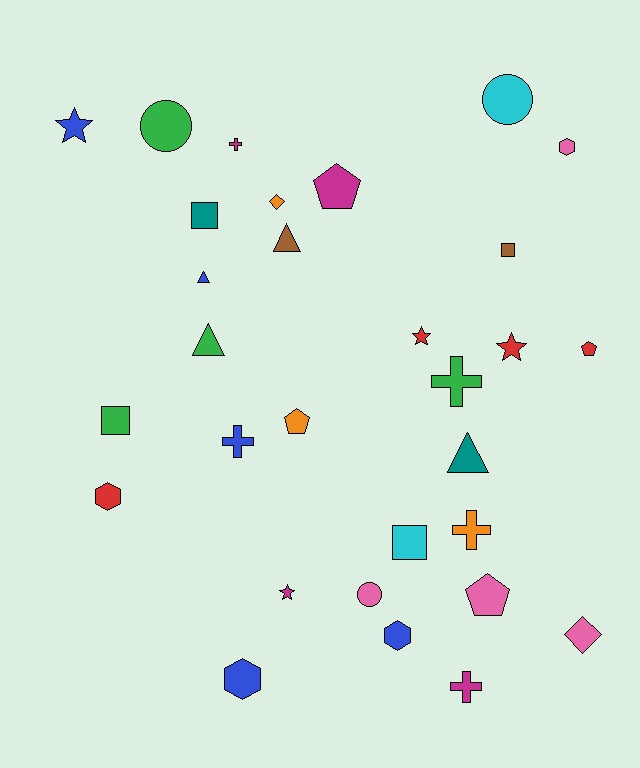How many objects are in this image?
There are 30 objects.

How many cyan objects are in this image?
There are 2 cyan objects.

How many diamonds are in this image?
There are 2 diamonds.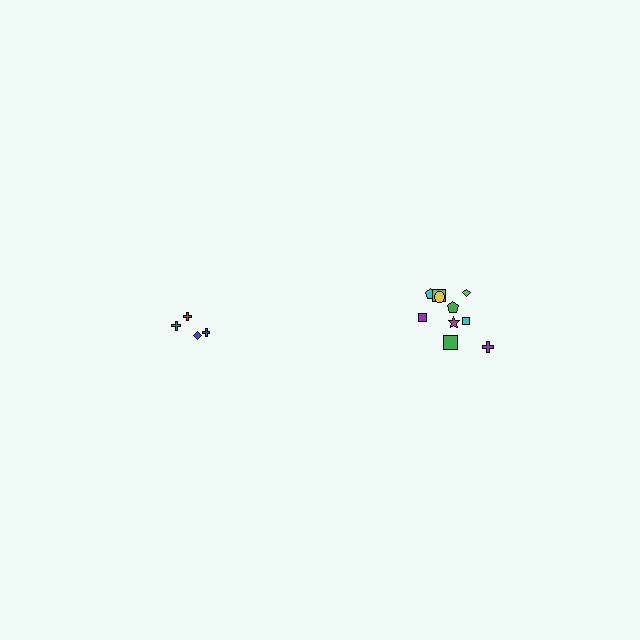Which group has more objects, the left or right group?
The right group.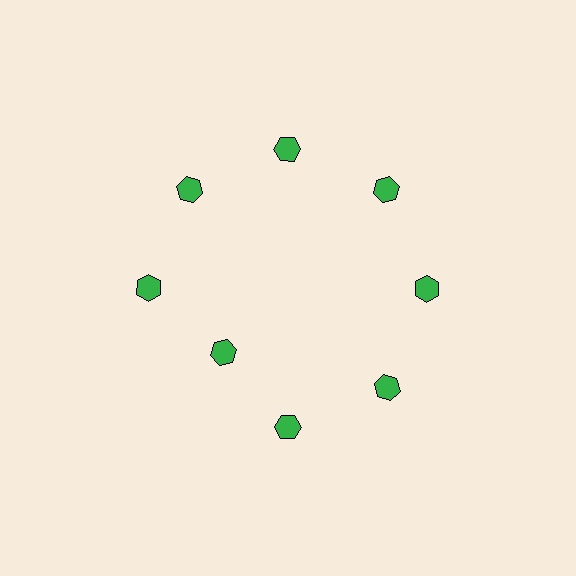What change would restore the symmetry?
The symmetry would be restored by moving it outward, back onto the ring so that all 8 hexagons sit at equal angles and equal distance from the center.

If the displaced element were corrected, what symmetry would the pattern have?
It would have 8-fold rotational symmetry — the pattern would map onto itself every 45 degrees.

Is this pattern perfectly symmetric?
No. The 8 green hexagons are arranged in a ring, but one element near the 8 o'clock position is pulled inward toward the center, breaking the 8-fold rotational symmetry.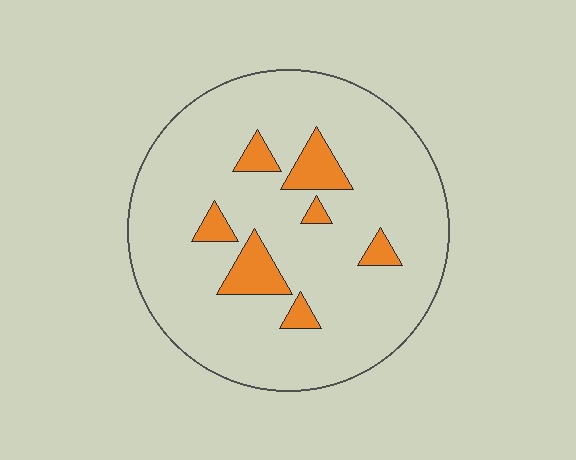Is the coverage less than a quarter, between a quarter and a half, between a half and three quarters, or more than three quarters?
Less than a quarter.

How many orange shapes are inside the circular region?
7.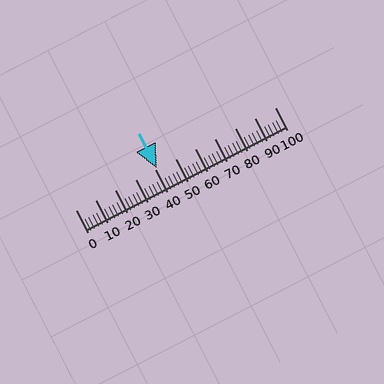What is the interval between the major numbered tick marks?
The major tick marks are spaced 10 units apart.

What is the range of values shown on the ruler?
The ruler shows values from 0 to 100.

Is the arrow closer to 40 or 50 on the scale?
The arrow is closer to 40.